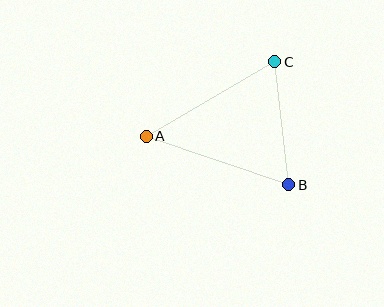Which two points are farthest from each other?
Points A and B are farthest from each other.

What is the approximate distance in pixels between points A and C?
The distance between A and C is approximately 148 pixels.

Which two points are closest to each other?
Points B and C are closest to each other.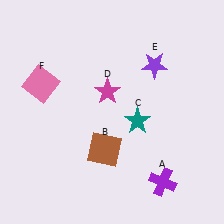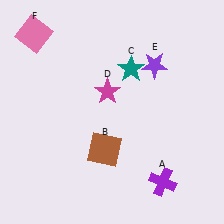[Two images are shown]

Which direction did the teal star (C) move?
The teal star (C) moved up.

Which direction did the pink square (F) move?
The pink square (F) moved up.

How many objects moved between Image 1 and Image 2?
2 objects moved between the two images.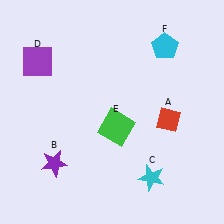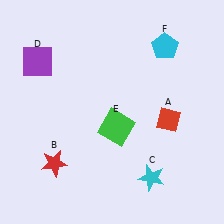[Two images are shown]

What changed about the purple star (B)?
In Image 1, B is purple. In Image 2, it changed to red.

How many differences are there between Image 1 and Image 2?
There is 1 difference between the two images.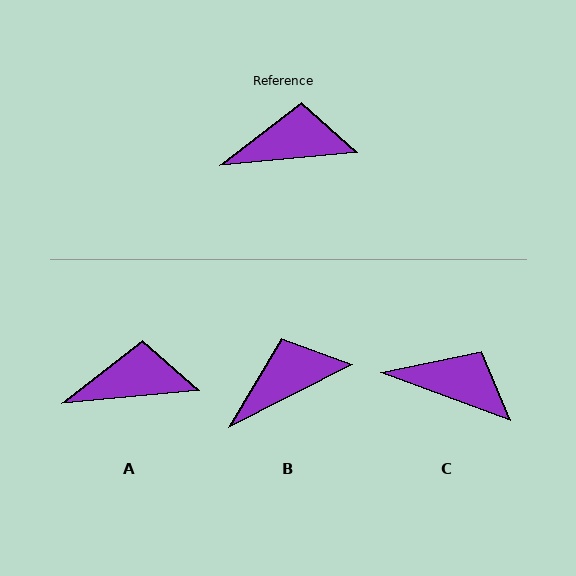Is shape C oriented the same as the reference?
No, it is off by about 26 degrees.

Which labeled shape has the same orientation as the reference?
A.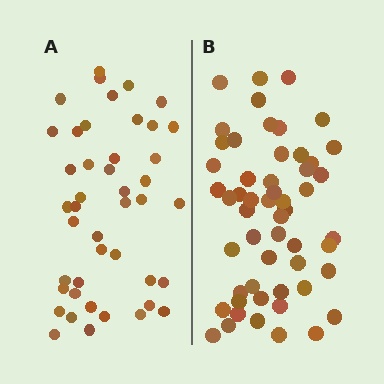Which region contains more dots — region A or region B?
Region B (the right region) has more dots.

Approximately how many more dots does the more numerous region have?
Region B has roughly 10 or so more dots than region A.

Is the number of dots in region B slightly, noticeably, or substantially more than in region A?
Region B has only slightly more — the two regions are fairly close. The ratio is roughly 1.2 to 1.